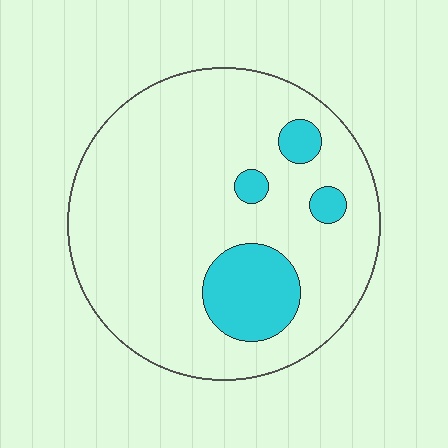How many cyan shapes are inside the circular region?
4.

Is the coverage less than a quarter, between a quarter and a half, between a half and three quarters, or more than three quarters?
Less than a quarter.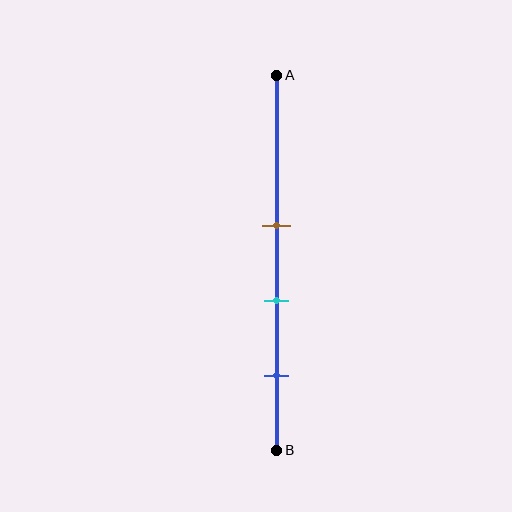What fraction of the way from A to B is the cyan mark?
The cyan mark is approximately 60% (0.6) of the way from A to B.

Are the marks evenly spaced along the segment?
Yes, the marks are approximately evenly spaced.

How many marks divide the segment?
There are 3 marks dividing the segment.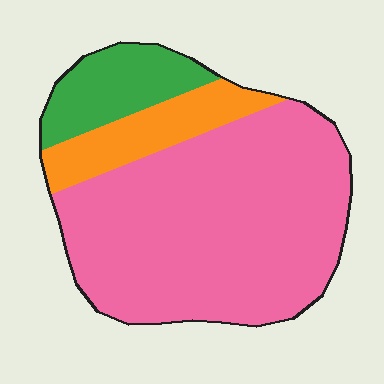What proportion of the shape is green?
Green takes up about one eighth (1/8) of the shape.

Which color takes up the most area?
Pink, at roughly 70%.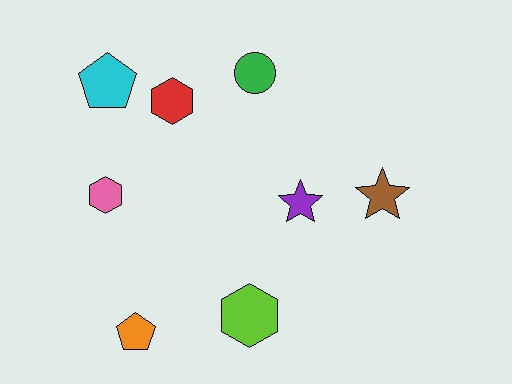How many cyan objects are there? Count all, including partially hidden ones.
There is 1 cyan object.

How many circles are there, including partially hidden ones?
There is 1 circle.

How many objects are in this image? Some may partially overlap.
There are 8 objects.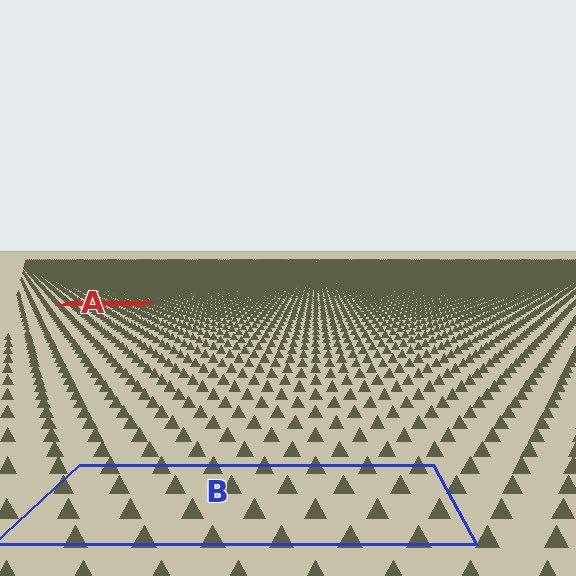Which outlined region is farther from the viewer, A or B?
Region A is farther from the viewer — the texture elements inside it appear smaller and more densely packed.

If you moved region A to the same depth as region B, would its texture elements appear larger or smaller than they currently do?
They would appear larger. At a closer depth, the same texture elements are projected at a bigger on-screen size.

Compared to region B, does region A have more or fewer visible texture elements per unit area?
Region A has more texture elements per unit area — they are packed more densely because it is farther away.